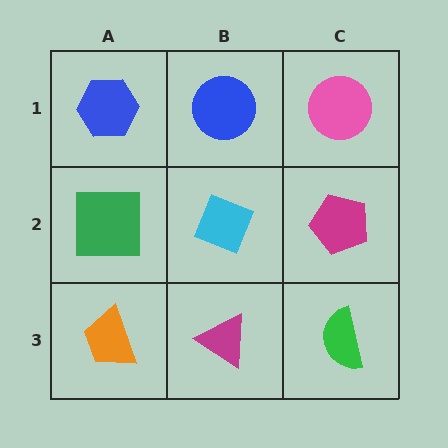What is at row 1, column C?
A pink circle.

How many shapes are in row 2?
3 shapes.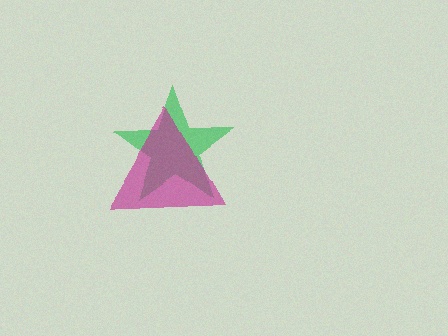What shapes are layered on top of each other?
The layered shapes are: a green star, a magenta triangle.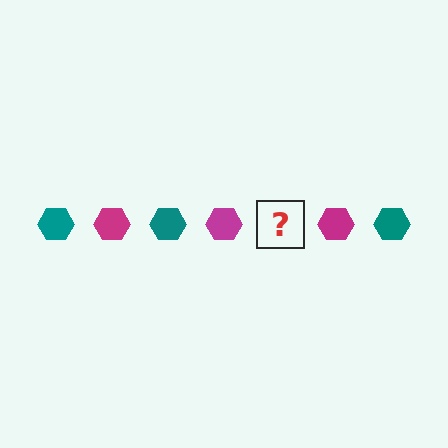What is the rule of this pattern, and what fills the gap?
The rule is that the pattern cycles through teal, magenta hexagons. The gap should be filled with a teal hexagon.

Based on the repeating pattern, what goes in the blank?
The blank should be a teal hexagon.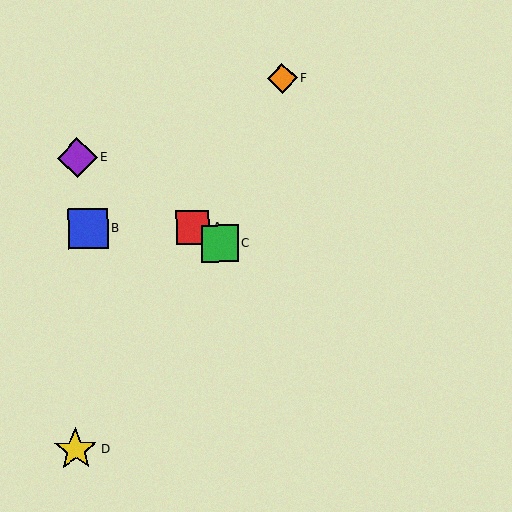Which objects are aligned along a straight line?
Objects A, C, E are aligned along a straight line.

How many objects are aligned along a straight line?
3 objects (A, C, E) are aligned along a straight line.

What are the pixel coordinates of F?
Object F is at (282, 78).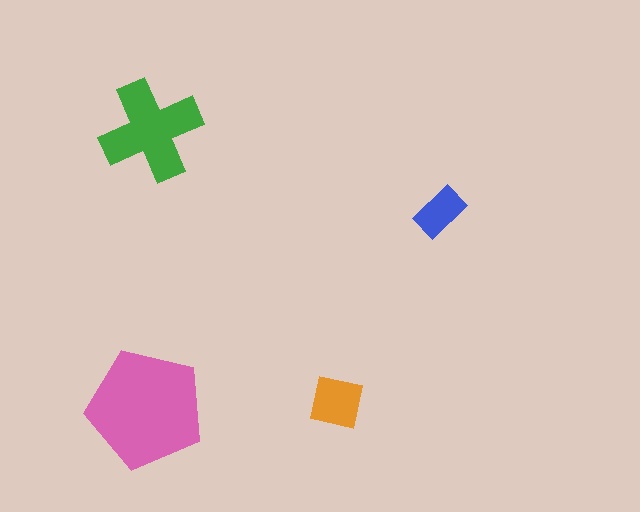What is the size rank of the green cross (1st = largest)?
2nd.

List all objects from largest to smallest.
The pink pentagon, the green cross, the orange square, the blue rectangle.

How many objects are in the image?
There are 4 objects in the image.